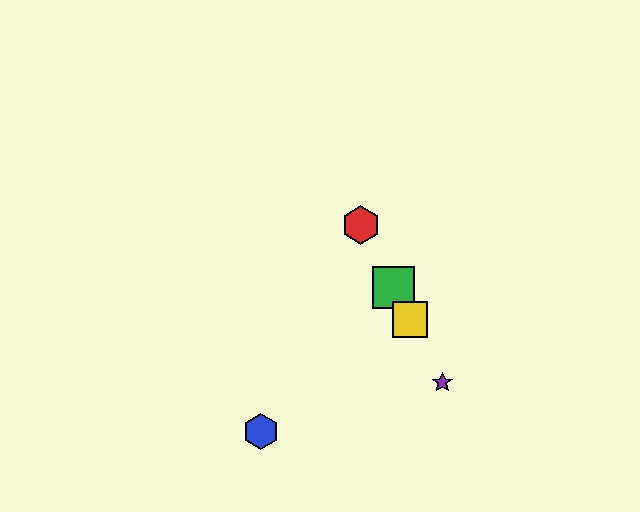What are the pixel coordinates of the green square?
The green square is at (393, 287).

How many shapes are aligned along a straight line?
4 shapes (the red hexagon, the green square, the yellow square, the purple star) are aligned along a straight line.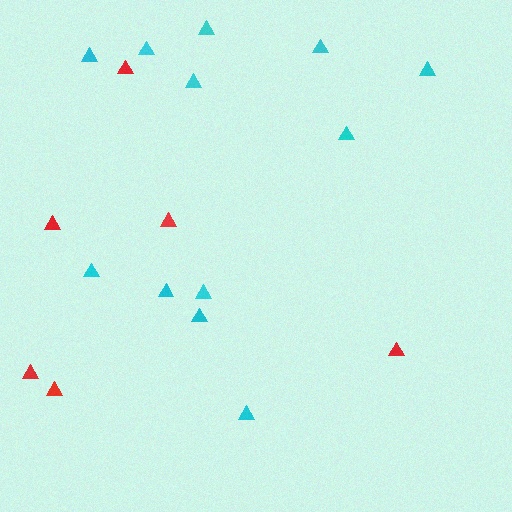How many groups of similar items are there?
There are 2 groups: one group of cyan triangles (12) and one group of red triangles (6).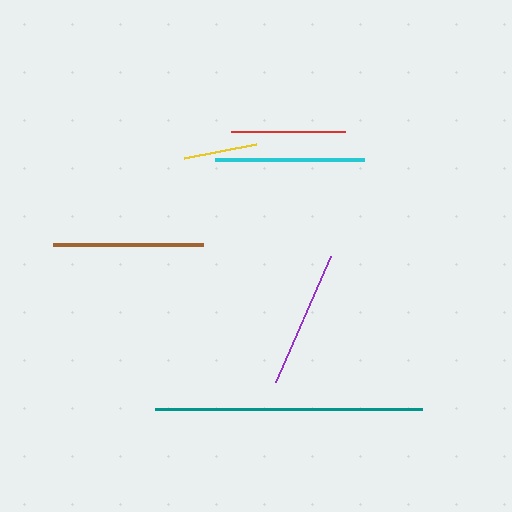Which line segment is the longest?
The teal line is the longest at approximately 268 pixels.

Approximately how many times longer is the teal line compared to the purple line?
The teal line is approximately 2.0 times the length of the purple line.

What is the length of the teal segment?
The teal segment is approximately 268 pixels long.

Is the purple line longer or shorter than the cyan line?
The cyan line is longer than the purple line.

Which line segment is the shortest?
The yellow line is the shortest at approximately 72 pixels.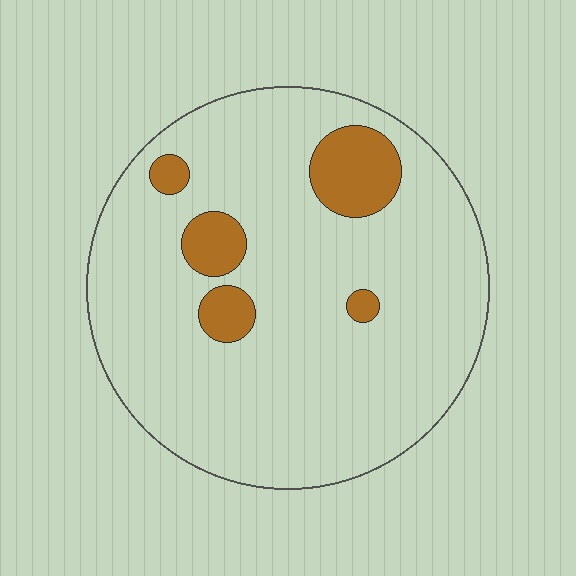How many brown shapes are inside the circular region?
5.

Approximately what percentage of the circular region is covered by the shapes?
Approximately 10%.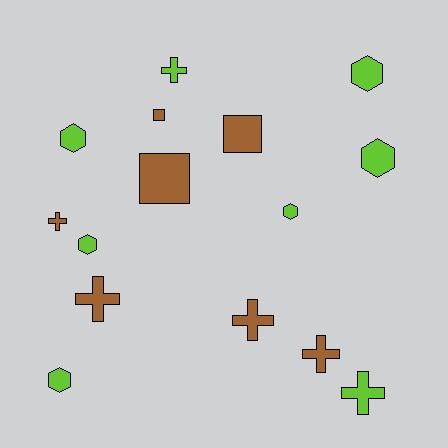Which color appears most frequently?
Lime, with 8 objects.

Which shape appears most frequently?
Hexagon, with 6 objects.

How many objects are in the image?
There are 15 objects.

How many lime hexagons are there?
There are 6 lime hexagons.